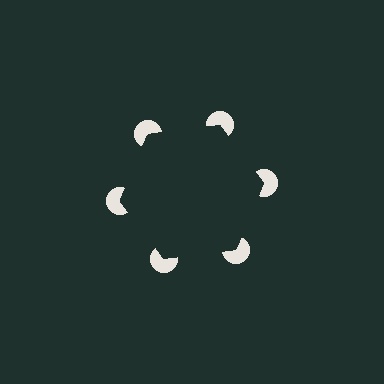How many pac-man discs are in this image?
There are 6 — one at each vertex of the illusory hexagon.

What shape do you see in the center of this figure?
An illusory hexagon — its edges are inferred from the aligned wedge cuts in the pac-man discs, not physically drawn.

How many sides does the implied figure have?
6 sides.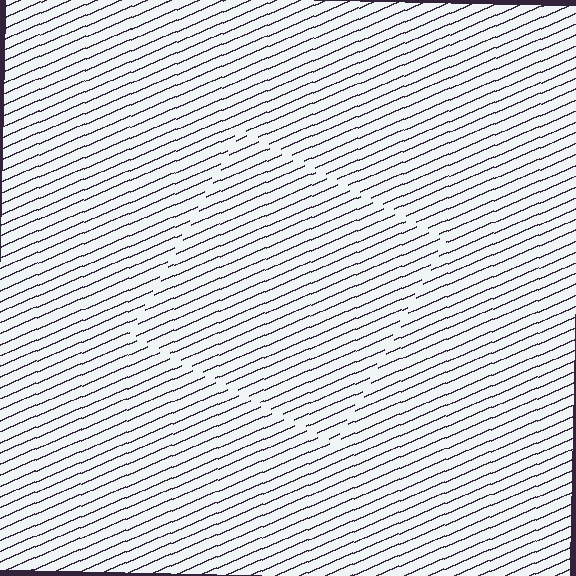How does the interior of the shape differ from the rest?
The interior of the shape contains the same grating, shifted by half a period — the contour is defined by the phase discontinuity where line-ends from the inner and outer gratings abut.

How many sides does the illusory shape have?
4 sides — the line-ends trace a square.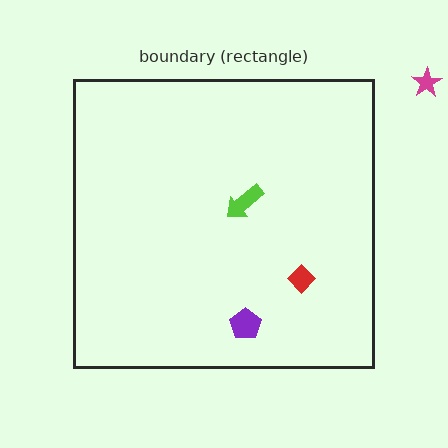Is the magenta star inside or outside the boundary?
Outside.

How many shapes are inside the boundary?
3 inside, 1 outside.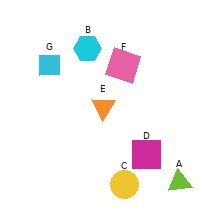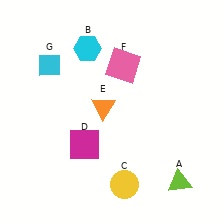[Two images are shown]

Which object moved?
The magenta square (D) moved left.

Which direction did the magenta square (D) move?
The magenta square (D) moved left.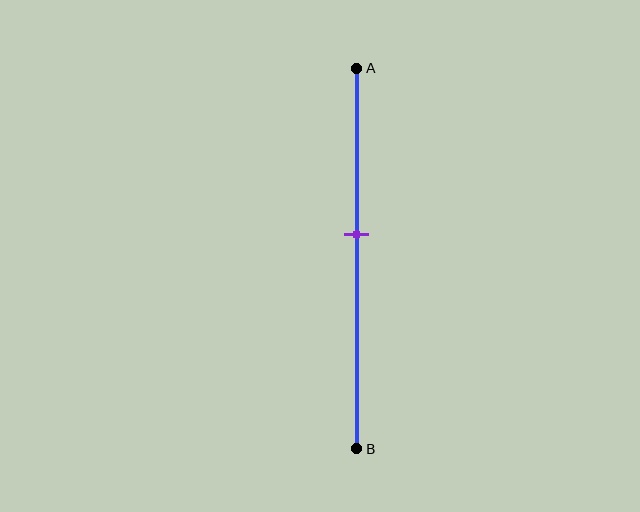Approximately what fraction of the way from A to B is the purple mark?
The purple mark is approximately 45% of the way from A to B.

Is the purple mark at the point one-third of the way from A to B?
No, the mark is at about 45% from A, not at the 33% one-third point.